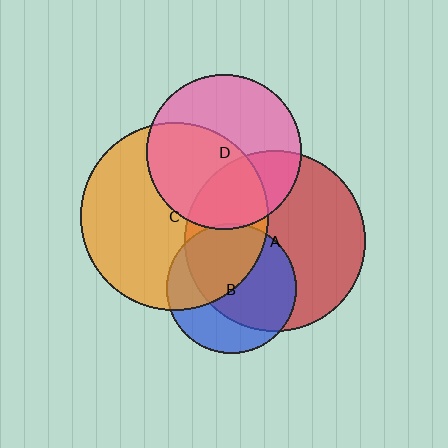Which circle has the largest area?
Circle C (orange).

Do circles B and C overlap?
Yes.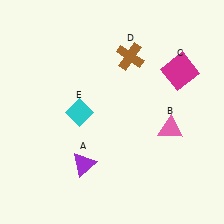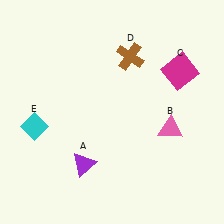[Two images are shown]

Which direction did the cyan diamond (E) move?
The cyan diamond (E) moved left.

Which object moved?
The cyan diamond (E) moved left.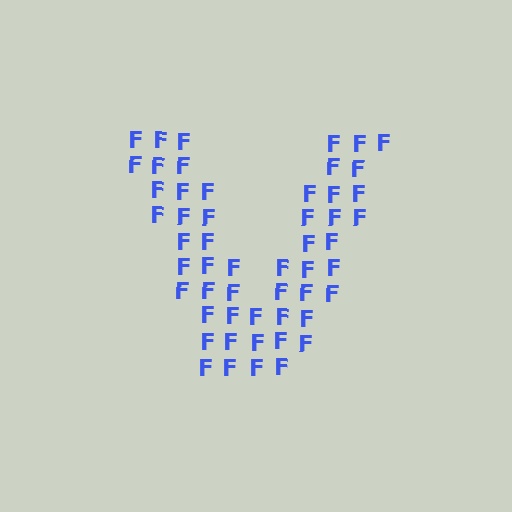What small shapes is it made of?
It is made of small letter F's.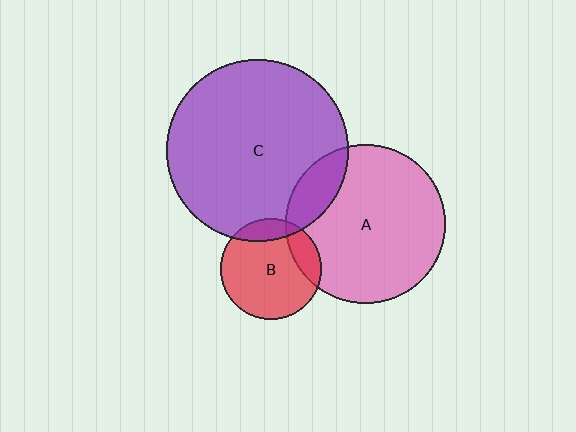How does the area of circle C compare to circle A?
Approximately 1.3 times.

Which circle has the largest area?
Circle C (purple).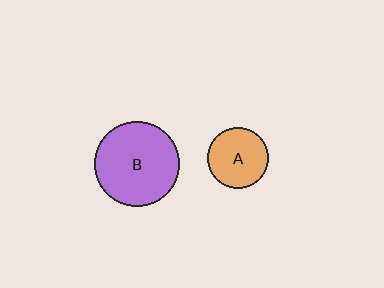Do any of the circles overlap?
No, none of the circles overlap.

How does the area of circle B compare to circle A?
Approximately 2.0 times.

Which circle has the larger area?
Circle B (purple).